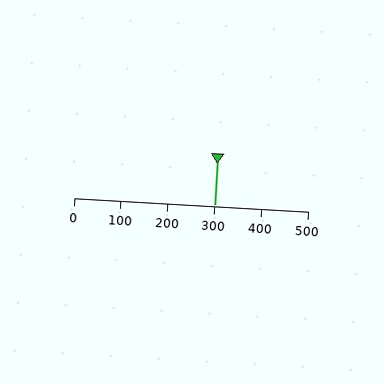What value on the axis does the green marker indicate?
The marker indicates approximately 300.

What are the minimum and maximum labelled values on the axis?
The axis runs from 0 to 500.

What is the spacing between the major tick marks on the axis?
The major ticks are spaced 100 apart.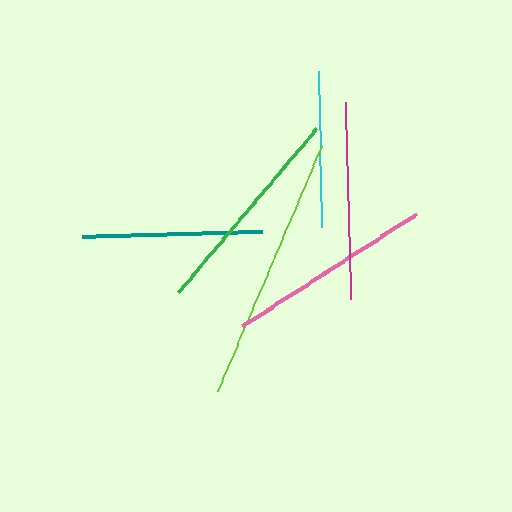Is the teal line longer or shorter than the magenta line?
The magenta line is longer than the teal line.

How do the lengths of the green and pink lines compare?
The green and pink lines are approximately the same length.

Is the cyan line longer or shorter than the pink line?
The pink line is longer than the cyan line.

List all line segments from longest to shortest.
From longest to shortest: lime, green, pink, magenta, teal, cyan.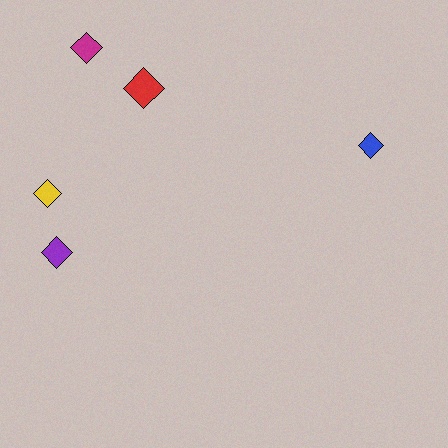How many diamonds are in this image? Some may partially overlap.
There are 5 diamonds.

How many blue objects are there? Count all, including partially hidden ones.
There is 1 blue object.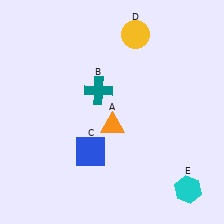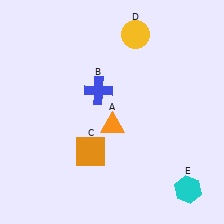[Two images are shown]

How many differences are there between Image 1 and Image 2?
There are 2 differences between the two images.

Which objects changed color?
B changed from teal to blue. C changed from blue to orange.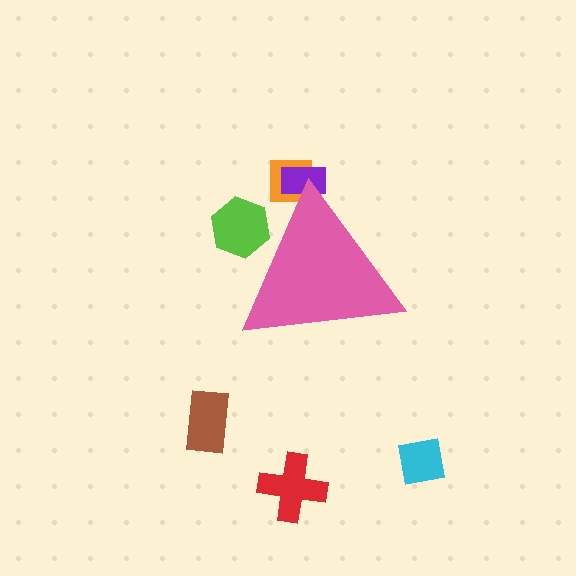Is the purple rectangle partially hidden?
Yes, the purple rectangle is partially hidden behind the pink triangle.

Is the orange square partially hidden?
Yes, the orange square is partially hidden behind the pink triangle.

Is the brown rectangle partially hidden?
No, the brown rectangle is fully visible.